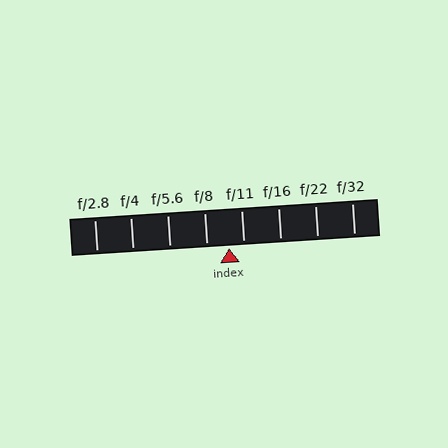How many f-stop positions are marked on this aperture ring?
There are 8 f-stop positions marked.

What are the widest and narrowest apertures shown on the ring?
The widest aperture shown is f/2.8 and the narrowest is f/32.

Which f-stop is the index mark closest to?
The index mark is closest to f/11.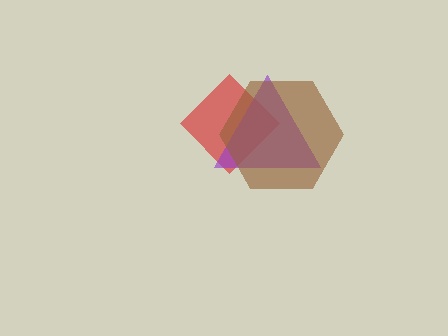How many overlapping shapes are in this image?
There are 3 overlapping shapes in the image.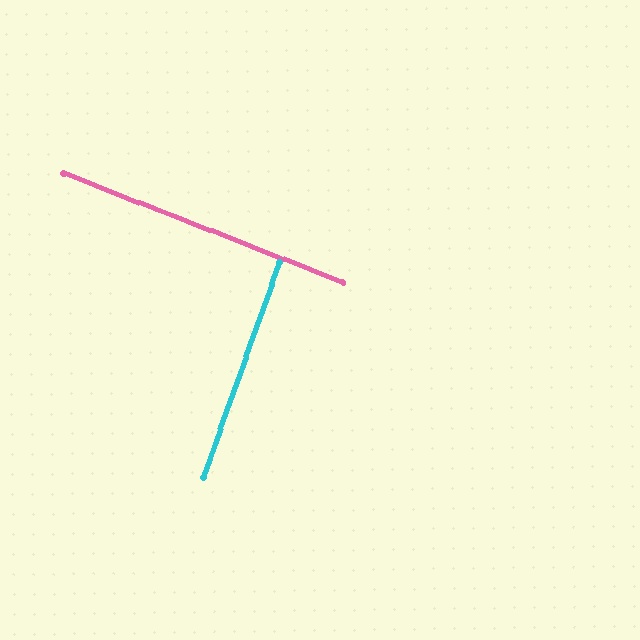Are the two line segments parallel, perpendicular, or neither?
Perpendicular — they meet at approximately 88°.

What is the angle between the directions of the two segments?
Approximately 88 degrees.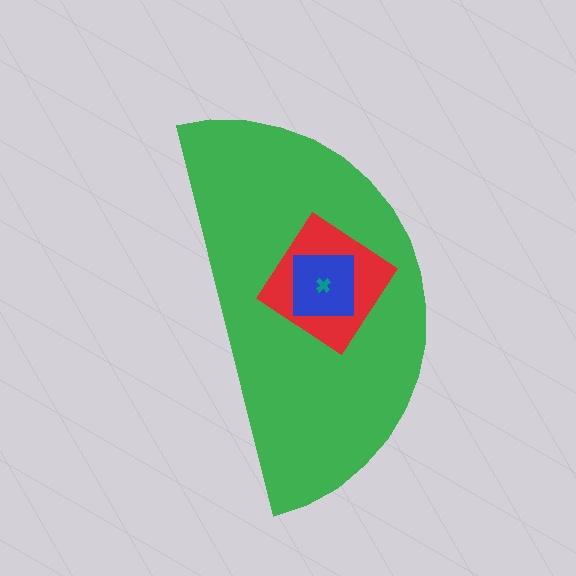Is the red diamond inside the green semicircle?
Yes.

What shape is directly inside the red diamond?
The blue square.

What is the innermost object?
The teal cross.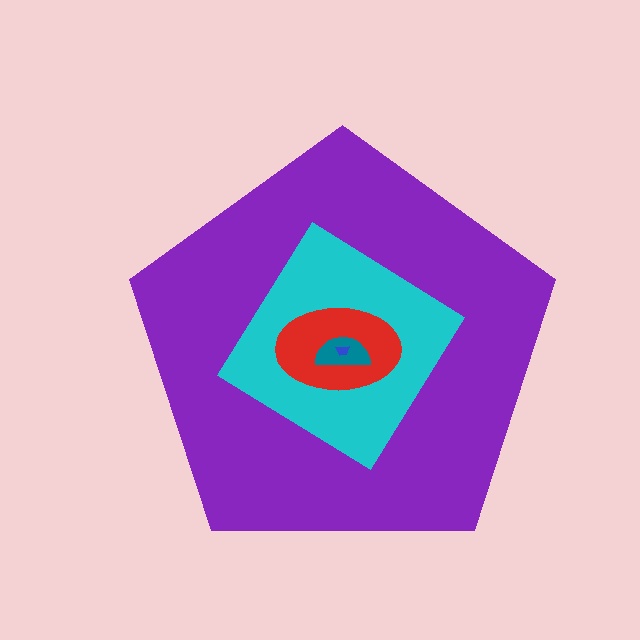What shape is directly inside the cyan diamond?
The red ellipse.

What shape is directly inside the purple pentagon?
The cyan diamond.